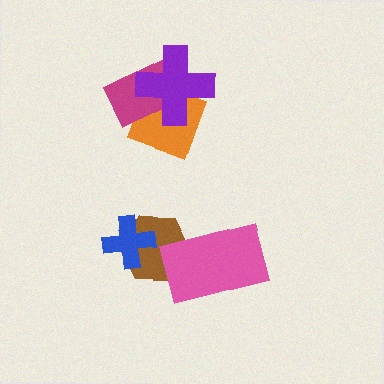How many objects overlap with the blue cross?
1 object overlaps with the blue cross.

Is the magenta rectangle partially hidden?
Yes, it is partially covered by another shape.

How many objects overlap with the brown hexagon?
2 objects overlap with the brown hexagon.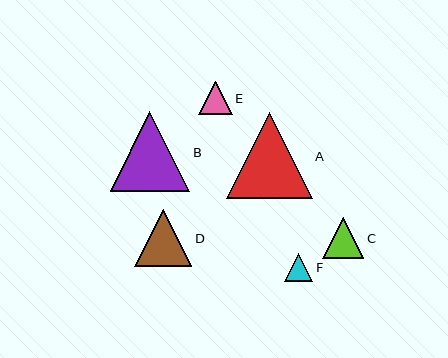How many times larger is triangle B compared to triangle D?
Triangle B is approximately 1.4 times the size of triangle D.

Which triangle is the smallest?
Triangle F is the smallest with a size of approximately 29 pixels.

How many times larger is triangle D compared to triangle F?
Triangle D is approximately 2.0 times the size of triangle F.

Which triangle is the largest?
Triangle A is the largest with a size of approximately 86 pixels.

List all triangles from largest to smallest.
From largest to smallest: A, B, D, C, E, F.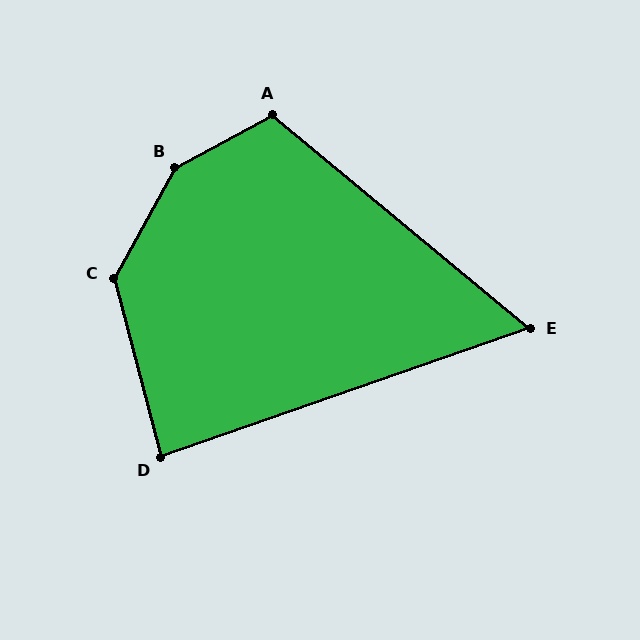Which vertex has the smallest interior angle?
E, at approximately 59 degrees.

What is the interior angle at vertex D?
Approximately 85 degrees (approximately right).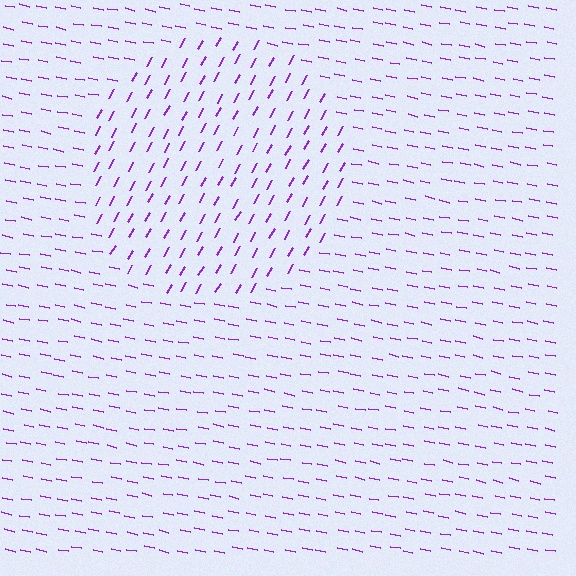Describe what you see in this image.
The image is filled with small purple line segments. A circle region in the image has lines oriented differently from the surrounding lines, creating a visible texture boundary.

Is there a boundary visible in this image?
Yes, there is a texture boundary formed by a change in line orientation.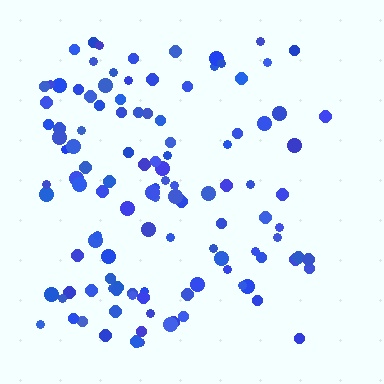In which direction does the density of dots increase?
From right to left, with the left side densest.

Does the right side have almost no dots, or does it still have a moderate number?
Still a moderate number, just noticeably fewer than the left.